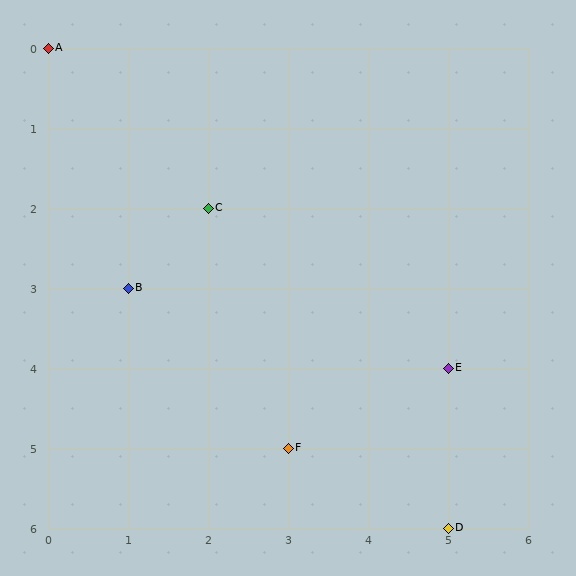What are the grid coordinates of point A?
Point A is at grid coordinates (0, 0).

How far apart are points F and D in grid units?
Points F and D are 2 columns and 1 row apart (about 2.2 grid units diagonally).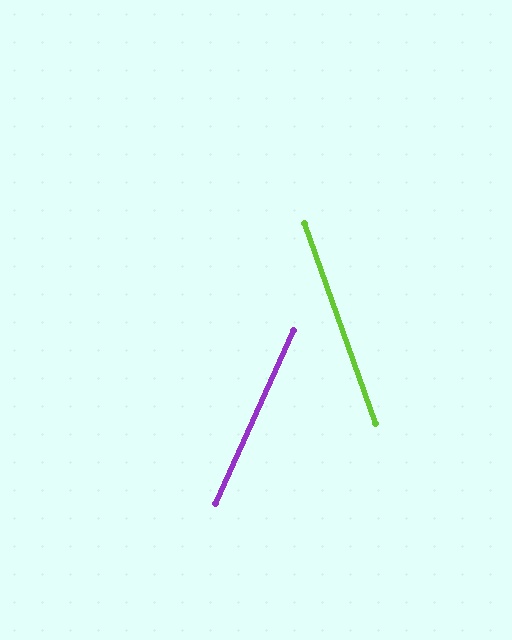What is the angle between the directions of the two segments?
Approximately 44 degrees.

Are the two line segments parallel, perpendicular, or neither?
Neither parallel nor perpendicular — they differ by about 44°.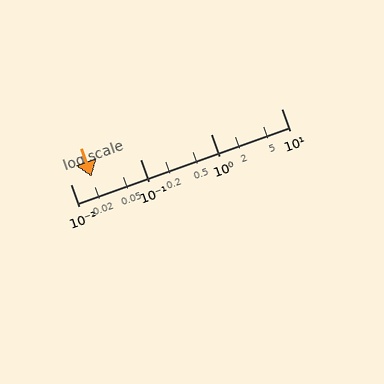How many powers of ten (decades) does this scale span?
The scale spans 3 decades, from 0.01 to 10.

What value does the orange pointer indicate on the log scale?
The pointer indicates approximately 0.02.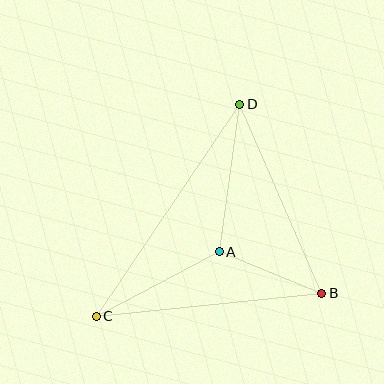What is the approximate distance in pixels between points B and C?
The distance between B and C is approximately 227 pixels.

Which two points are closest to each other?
Points A and B are closest to each other.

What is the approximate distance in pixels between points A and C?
The distance between A and C is approximately 139 pixels.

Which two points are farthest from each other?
Points C and D are farthest from each other.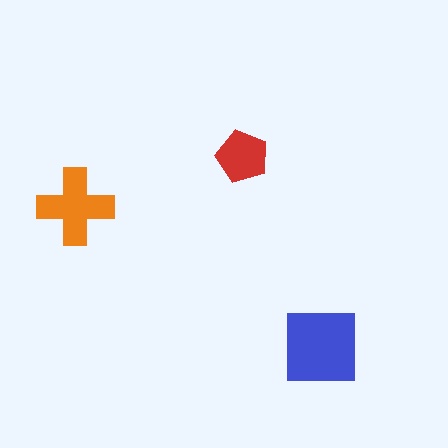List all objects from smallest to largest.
The red pentagon, the orange cross, the blue square.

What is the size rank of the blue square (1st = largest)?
1st.